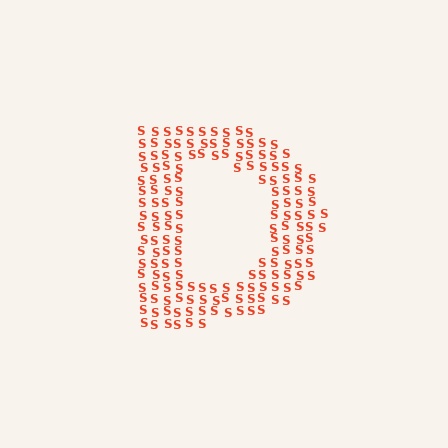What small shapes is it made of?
It is made of small letter S's.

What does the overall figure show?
The overall figure shows the letter D.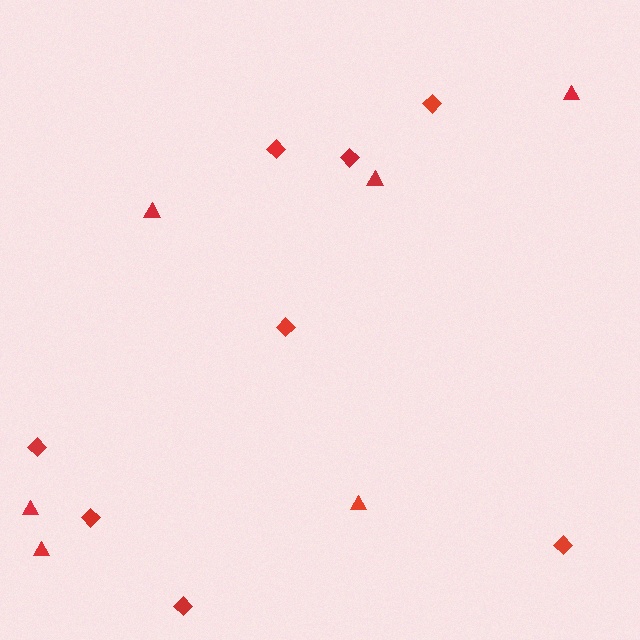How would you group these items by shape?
There are 2 groups: one group of triangles (6) and one group of diamonds (8).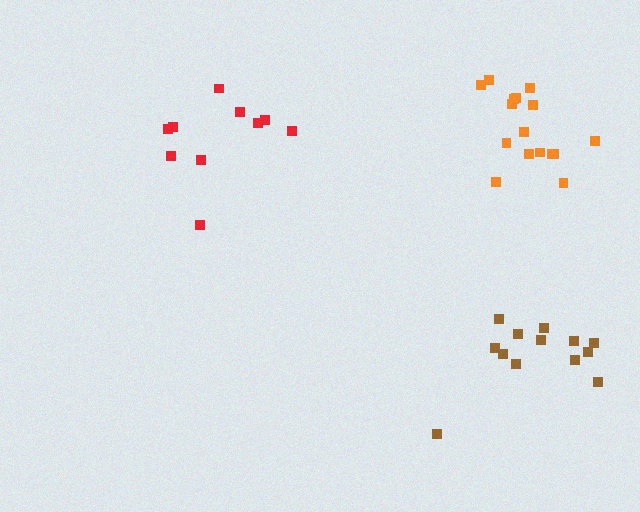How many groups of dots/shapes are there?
There are 3 groups.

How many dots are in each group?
Group 1: 10 dots, Group 2: 16 dots, Group 3: 13 dots (39 total).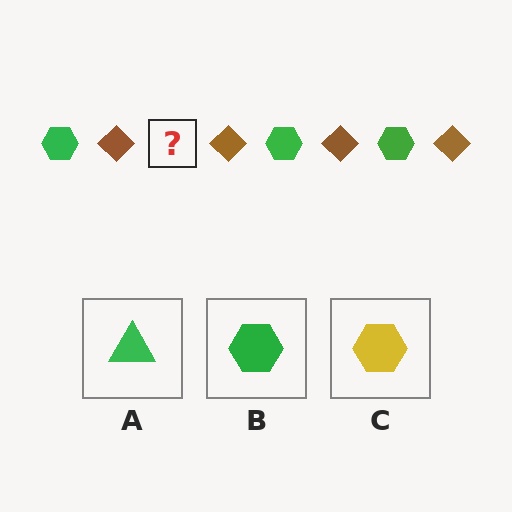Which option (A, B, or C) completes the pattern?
B.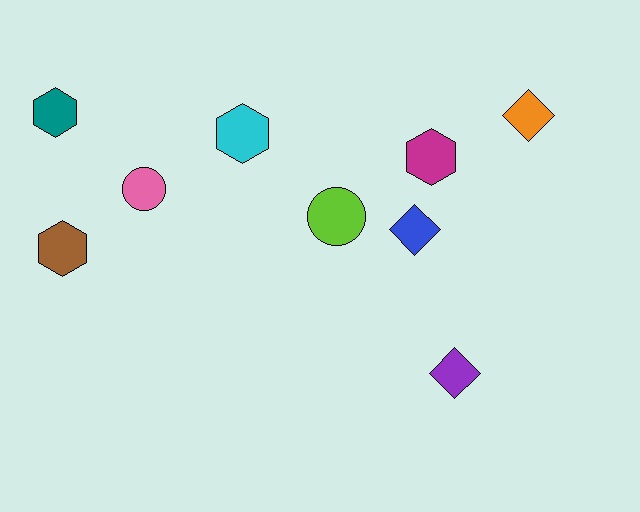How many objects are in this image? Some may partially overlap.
There are 9 objects.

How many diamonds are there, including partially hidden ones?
There are 3 diamonds.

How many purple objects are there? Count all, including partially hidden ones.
There is 1 purple object.